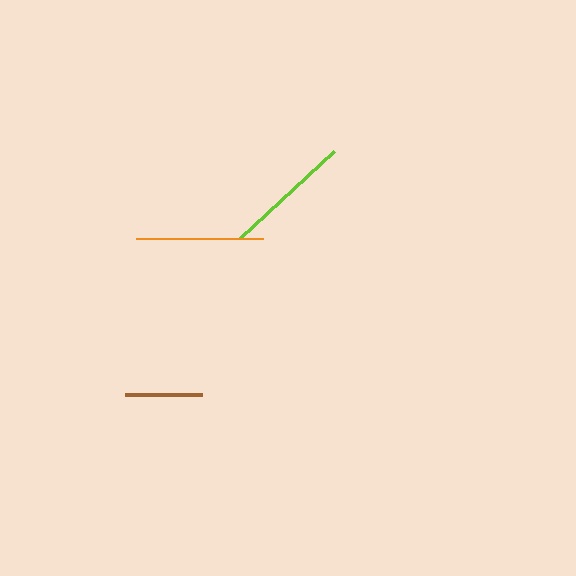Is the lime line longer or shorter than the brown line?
The lime line is longer than the brown line.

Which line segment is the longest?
The lime line is the longest at approximately 128 pixels.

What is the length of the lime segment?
The lime segment is approximately 128 pixels long.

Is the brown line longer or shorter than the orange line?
The orange line is longer than the brown line.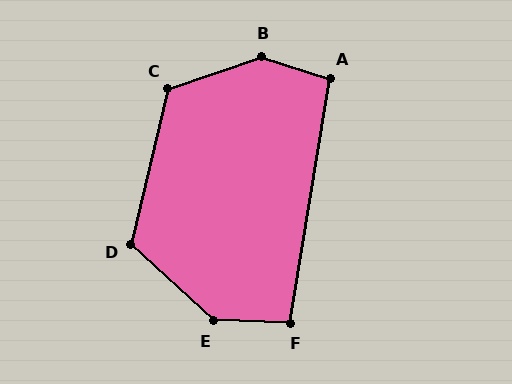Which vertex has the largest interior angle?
B, at approximately 143 degrees.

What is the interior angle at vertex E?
Approximately 139 degrees (obtuse).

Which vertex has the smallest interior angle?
F, at approximately 97 degrees.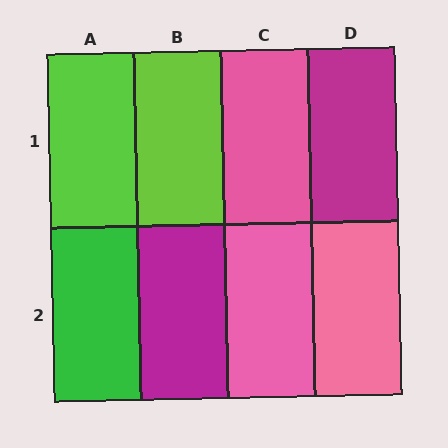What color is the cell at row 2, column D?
Pink.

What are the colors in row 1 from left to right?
Lime, lime, pink, magenta.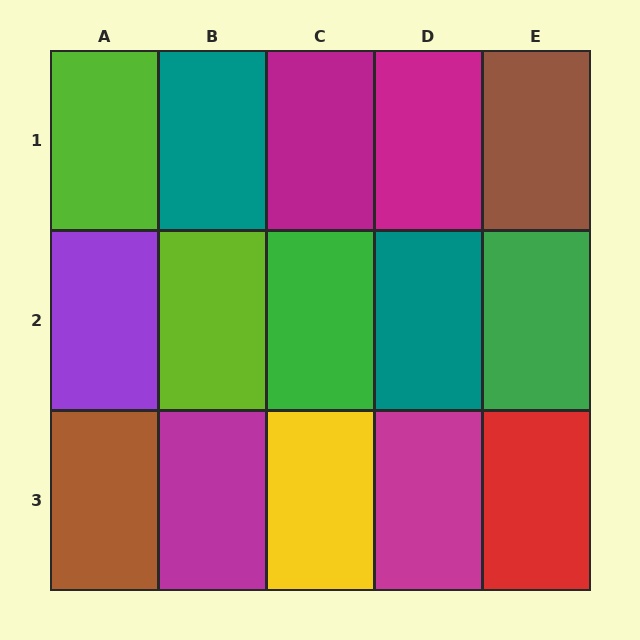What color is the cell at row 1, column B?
Teal.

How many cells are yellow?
1 cell is yellow.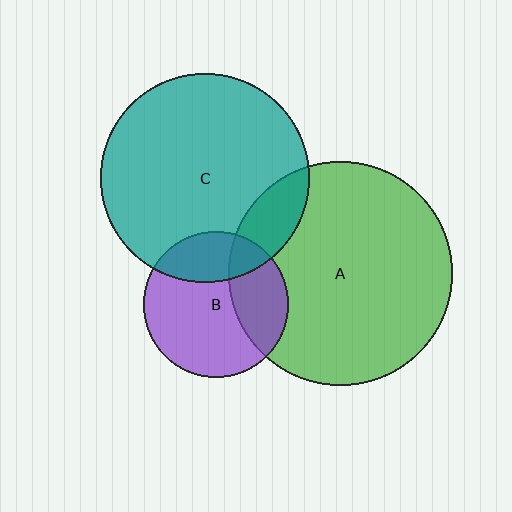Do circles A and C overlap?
Yes.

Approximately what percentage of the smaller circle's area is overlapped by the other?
Approximately 15%.